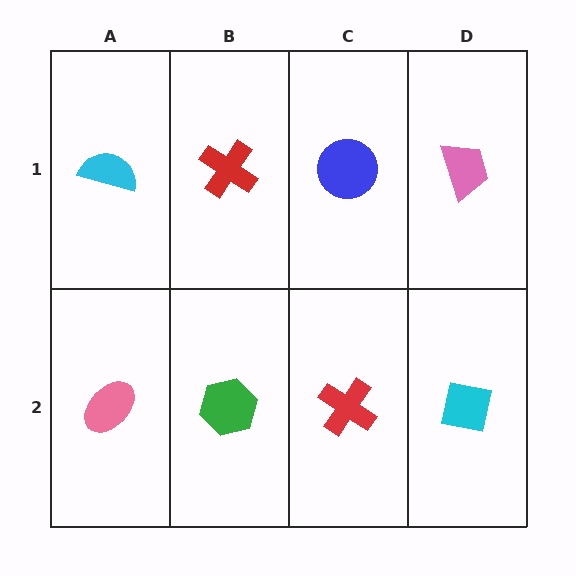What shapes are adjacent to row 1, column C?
A red cross (row 2, column C), a red cross (row 1, column B), a pink trapezoid (row 1, column D).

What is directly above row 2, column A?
A cyan semicircle.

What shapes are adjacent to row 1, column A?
A pink ellipse (row 2, column A), a red cross (row 1, column B).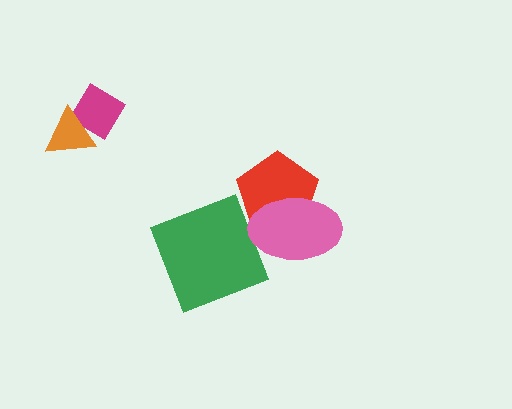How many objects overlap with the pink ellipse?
1 object overlaps with the pink ellipse.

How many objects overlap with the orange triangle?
1 object overlaps with the orange triangle.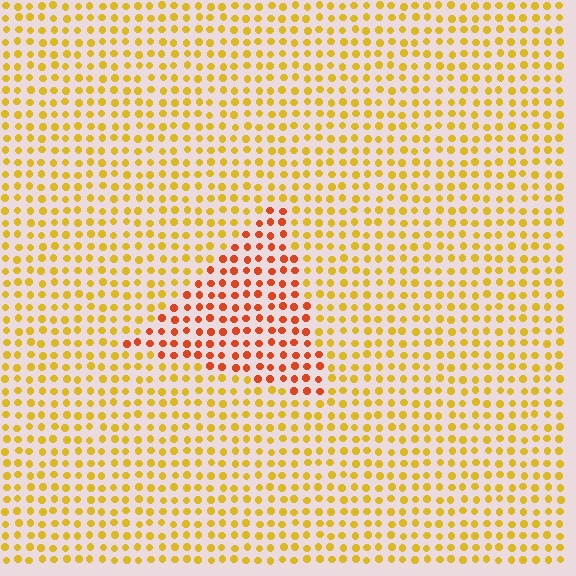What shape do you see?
I see a triangle.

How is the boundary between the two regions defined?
The boundary is defined purely by a slight shift in hue (about 38 degrees). Spacing, size, and orientation are identical on both sides.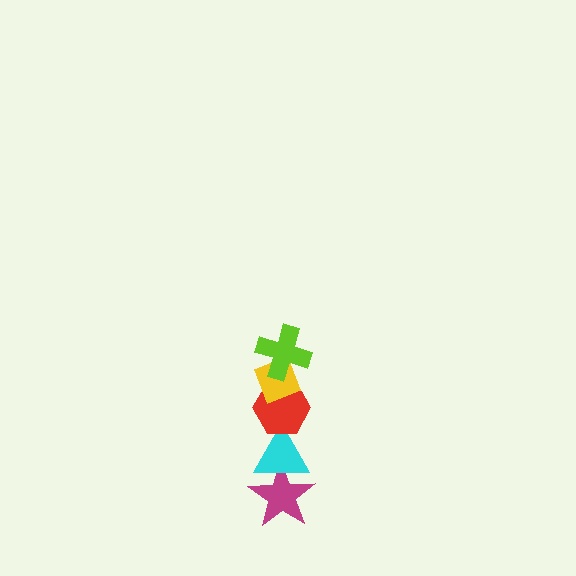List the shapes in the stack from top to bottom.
From top to bottom: the lime cross, the yellow diamond, the red hexagon, the cyan triangle, the magenta star.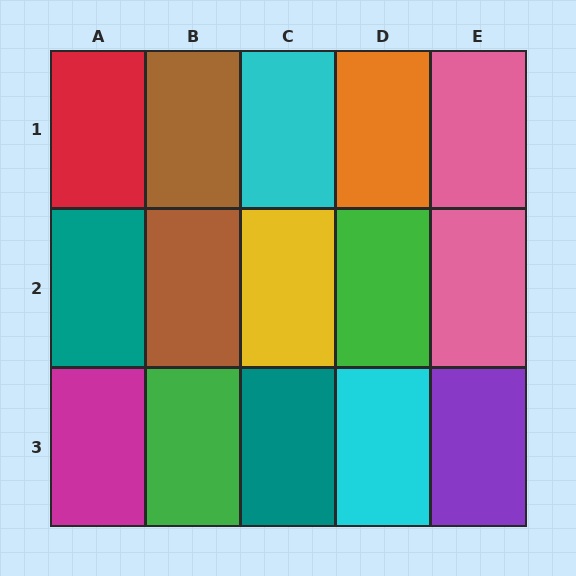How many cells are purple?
1 cell is purple.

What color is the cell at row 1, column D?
Orange.